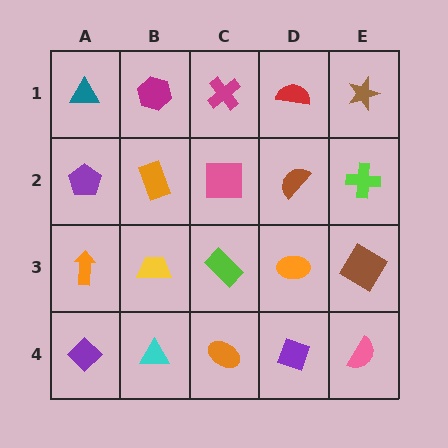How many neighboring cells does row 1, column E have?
2.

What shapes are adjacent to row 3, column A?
A purple pentagon (row 2, column A), a purple diamond (row 4, column A), a yellow trapezoid (row 3, column B).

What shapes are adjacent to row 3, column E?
A lime cross (row 2, column E), a pink semicircle (row 4, column E), an orange ellipse (row 3, column D).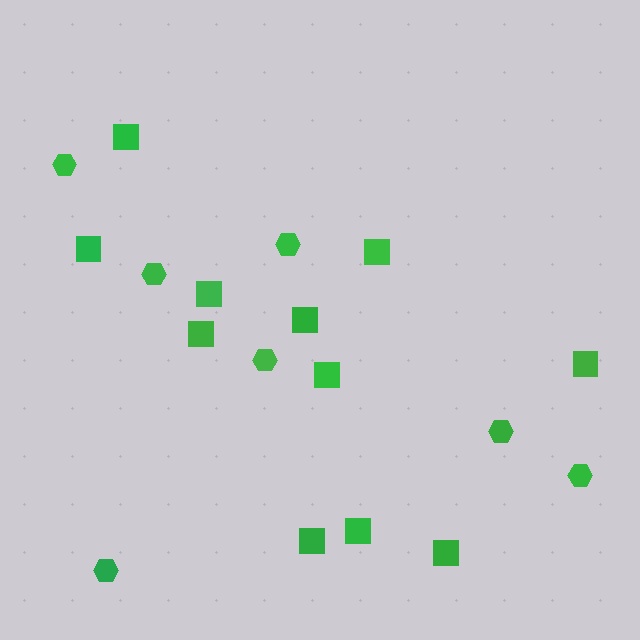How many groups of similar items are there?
There are 2 groups: one group of hexagons (7) and one group of squares (11).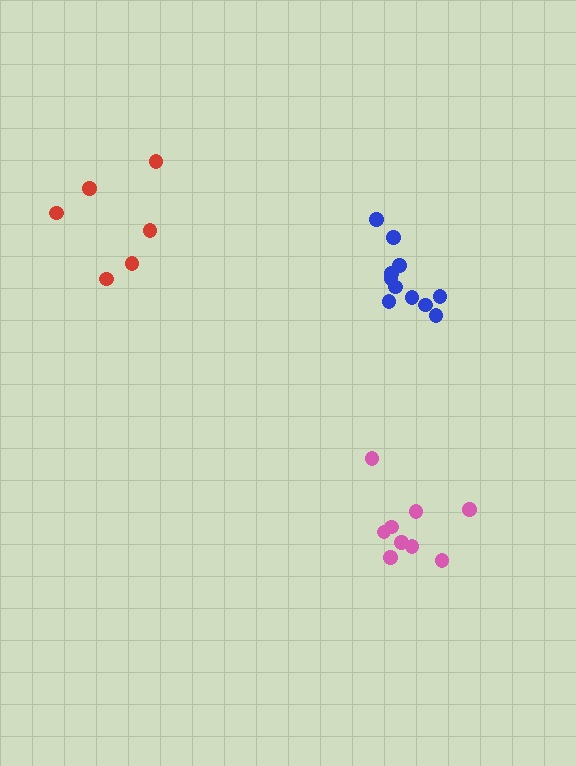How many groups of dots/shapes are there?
There are 3 groups.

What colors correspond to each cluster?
The clusters are colored: pink, blue, red.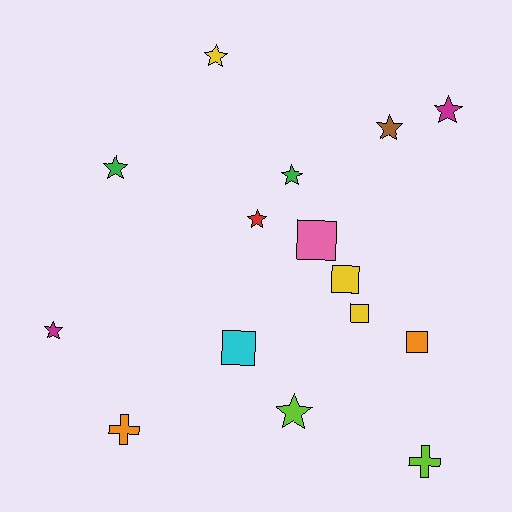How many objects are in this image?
There are 15 objects.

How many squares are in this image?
There are 5 squares.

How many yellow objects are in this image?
There are 3 yellow objects.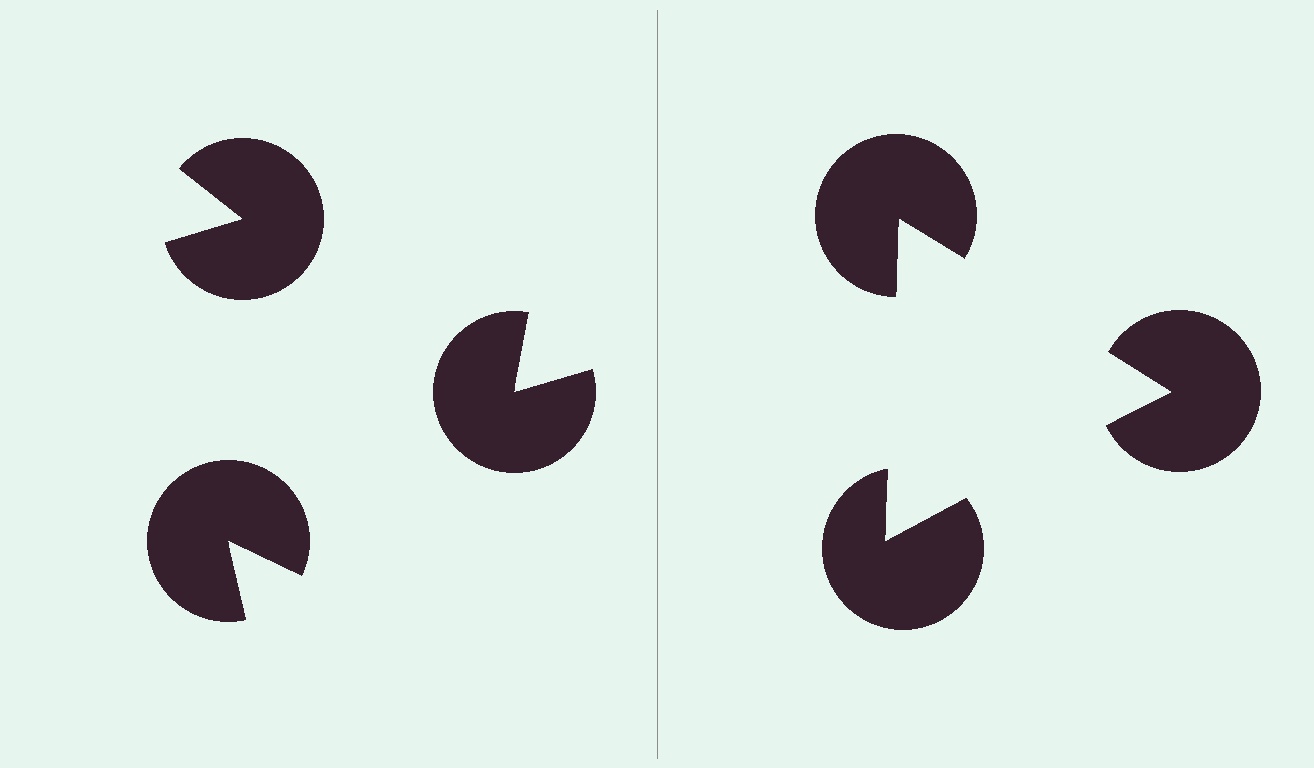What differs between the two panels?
The pac-man discs are positioned identically on both sides; only the wedge orientations differ. On the right they align to a triangle; on the left they are misaligned.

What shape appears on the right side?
An illusory triangle.